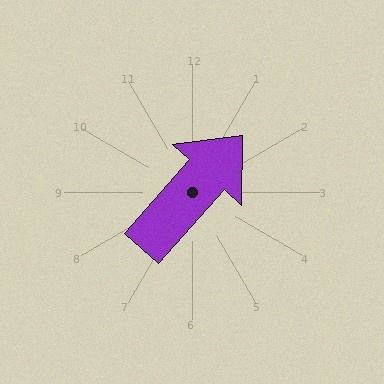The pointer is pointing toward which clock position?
Roughly 1 o'clock.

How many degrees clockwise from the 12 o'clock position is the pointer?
Approximately 41 degrees.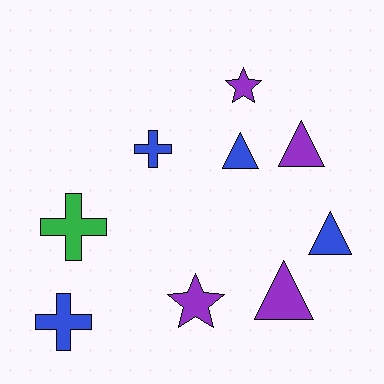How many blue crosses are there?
There are 2 blue crosses.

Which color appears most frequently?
Purple, with 4 objects.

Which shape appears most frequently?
Triangle, with 4 objects.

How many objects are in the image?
There are 9 objects.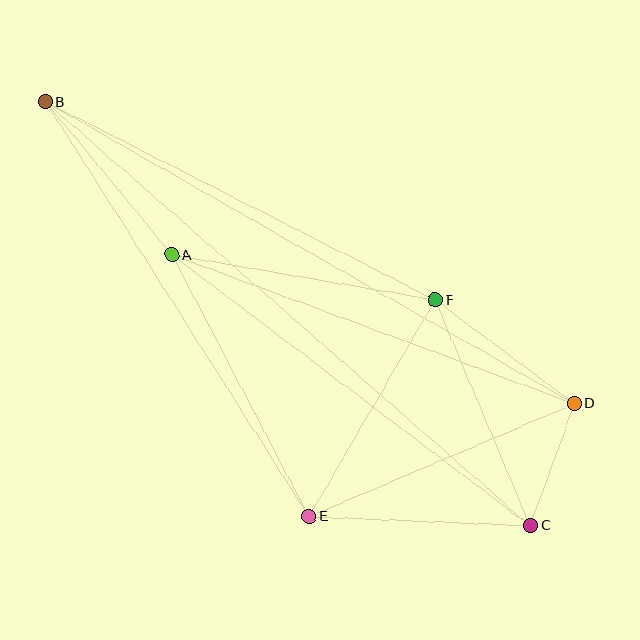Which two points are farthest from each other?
Points B and C are farthest from each other.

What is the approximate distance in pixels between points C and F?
The distance between C and F is approximately 245 pixels.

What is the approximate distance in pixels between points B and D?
The distance between B and D is approximately 609 pixels.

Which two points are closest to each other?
Points C and D are closest to each other.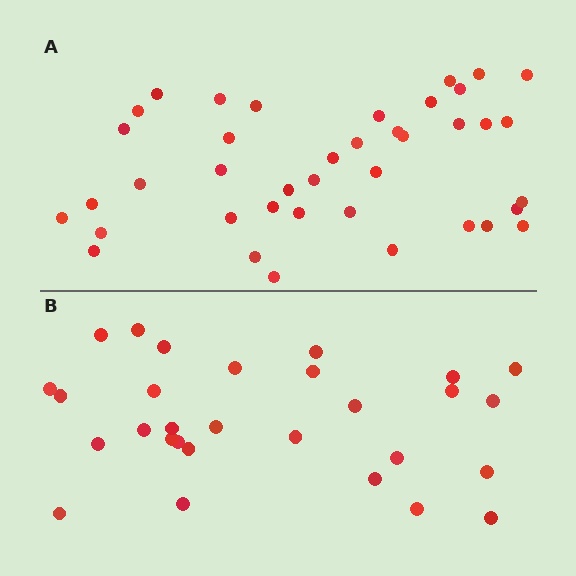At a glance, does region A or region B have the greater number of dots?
Region A (the top region) has more dots.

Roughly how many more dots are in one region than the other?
Region A has roughly 12 or so more dots than region B.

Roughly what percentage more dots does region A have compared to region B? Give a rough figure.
About 40% more.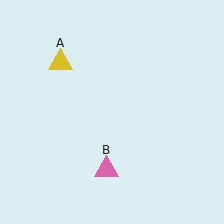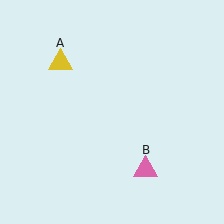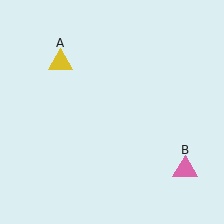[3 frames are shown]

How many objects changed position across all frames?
1 object changed position: pink triangle (object B).